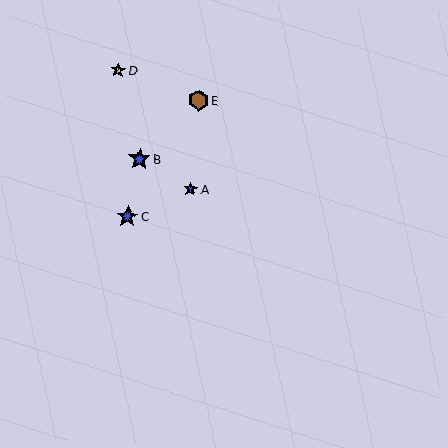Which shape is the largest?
The blue star (labeled B) is the largest.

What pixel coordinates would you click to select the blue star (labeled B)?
Click at (139, 159) to select the blue star B.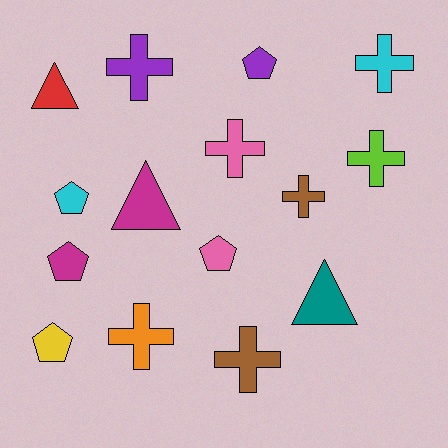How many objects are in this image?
There are 15 objects.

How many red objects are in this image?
There is 1 red object.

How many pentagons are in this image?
There are 5 pentagons.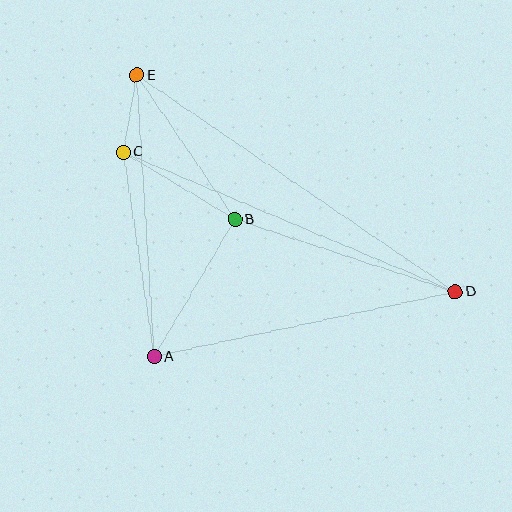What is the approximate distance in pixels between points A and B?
The distance between A and B is approximately 159 pixels.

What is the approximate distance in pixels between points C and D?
The distance between C and D is approximately 360 pixels.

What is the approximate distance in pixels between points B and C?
The distance between B and C is approximately 130 pixels.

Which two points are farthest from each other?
Points D and E are farthest from each other.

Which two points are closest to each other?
Points C and E are closest to each other.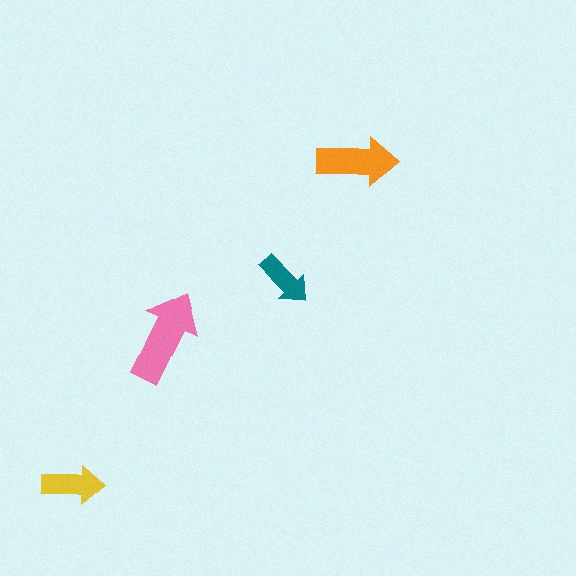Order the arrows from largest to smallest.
the pink one, the orange one, the yellow one, the teal one.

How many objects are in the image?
There are 4 objects in the image.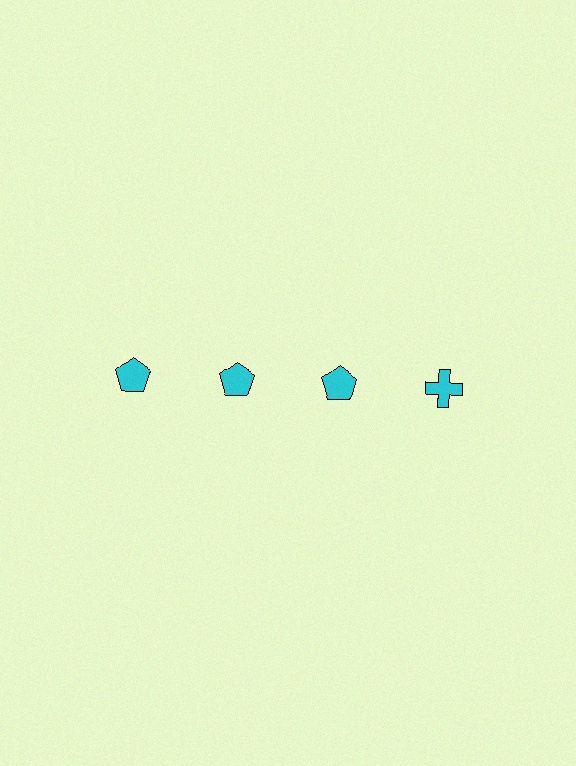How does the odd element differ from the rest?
It has a different shape: cross instead of pentagon.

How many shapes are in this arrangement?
There are 4 shapes arranged in a grid pattern.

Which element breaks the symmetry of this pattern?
The cyan cross in the top row, second from right column breaks the symmetry. All other shapes are cyan pentagons.